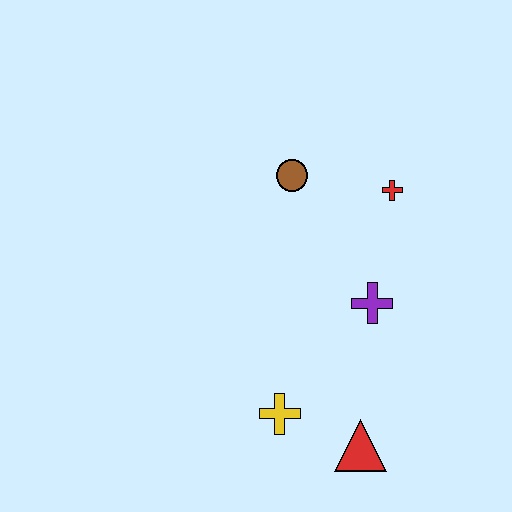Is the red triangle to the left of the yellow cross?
No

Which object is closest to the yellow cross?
The red triangle is closest to the yellow cross.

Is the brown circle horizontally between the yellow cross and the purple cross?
Yes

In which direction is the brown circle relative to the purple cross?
The brown circle is above the purple cross.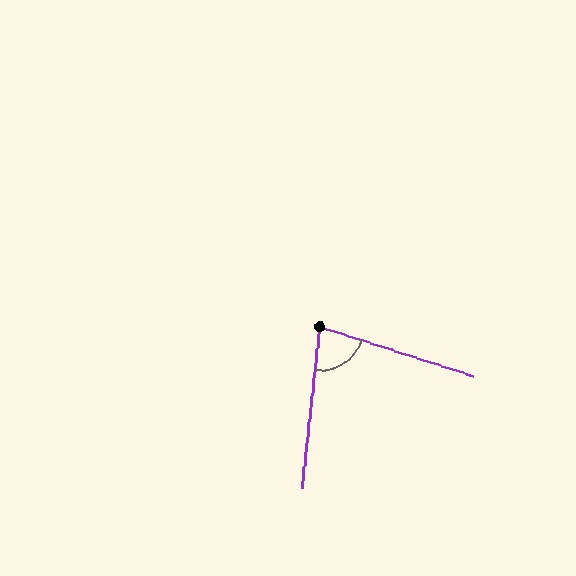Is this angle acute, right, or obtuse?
It is acute.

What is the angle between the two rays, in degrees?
Approximately 78 degrees.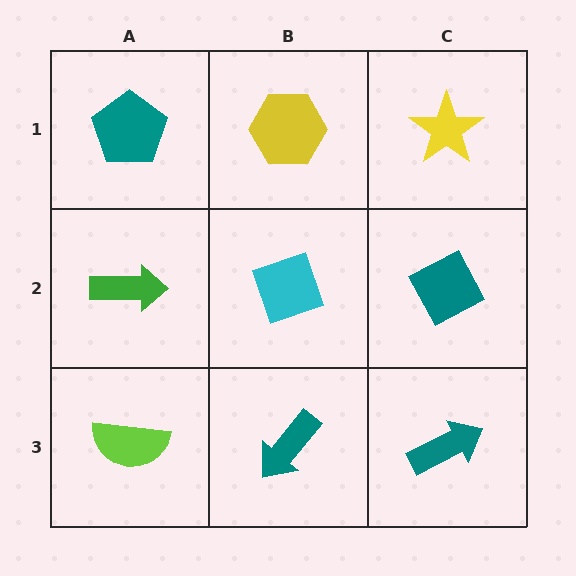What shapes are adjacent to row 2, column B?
A yellow hexagon (row 1, column B), a teal arrow (row 3, column B), a green arrow (row 2, column A), a teal diamond (row 2, column C).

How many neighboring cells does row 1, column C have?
2.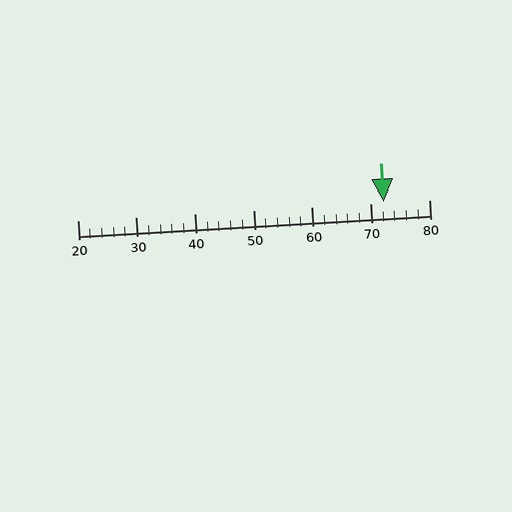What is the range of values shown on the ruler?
The ruler shows values from 20 to 80.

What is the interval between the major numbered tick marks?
The major tick marks are spaced 10 units apart.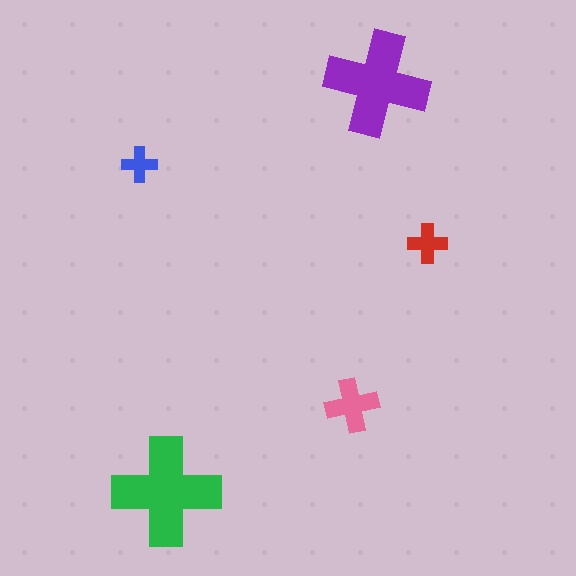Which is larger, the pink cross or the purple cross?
The purple one.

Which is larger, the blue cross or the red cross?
The red one.